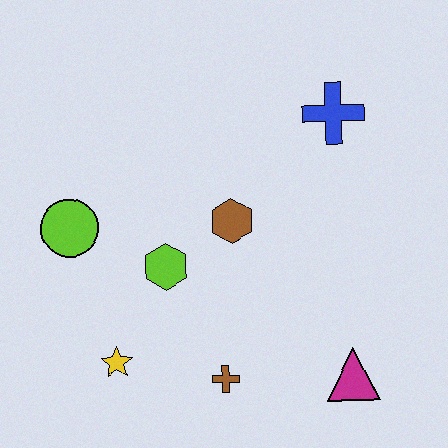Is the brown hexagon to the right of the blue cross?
No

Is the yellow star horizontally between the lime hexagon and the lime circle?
Yes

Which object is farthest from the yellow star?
The blue cross is farthest from the yellow star.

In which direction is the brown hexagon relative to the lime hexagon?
The brown hexagon is to the right of the lime hexagon.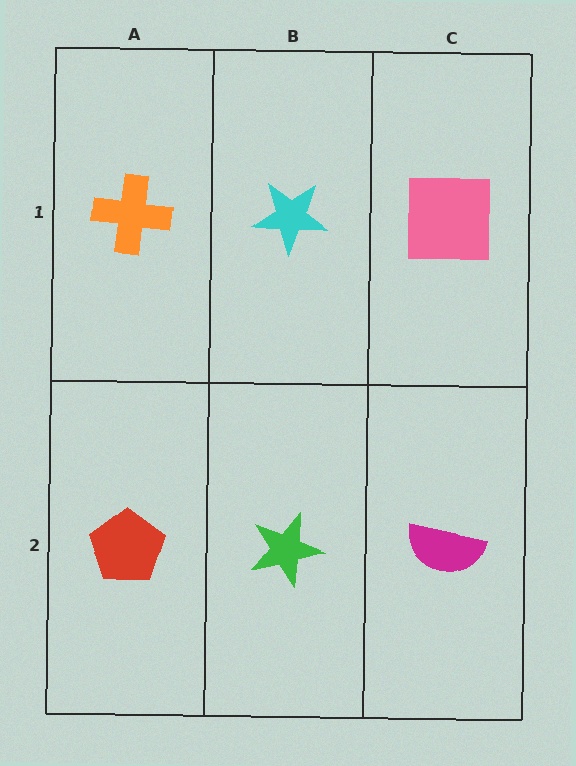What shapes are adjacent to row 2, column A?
An orange cross (row 1, column A), a green star (row 2, column B).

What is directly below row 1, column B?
A green star.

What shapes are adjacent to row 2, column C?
A pink square (row 1, column C), a green star (row 2, column B).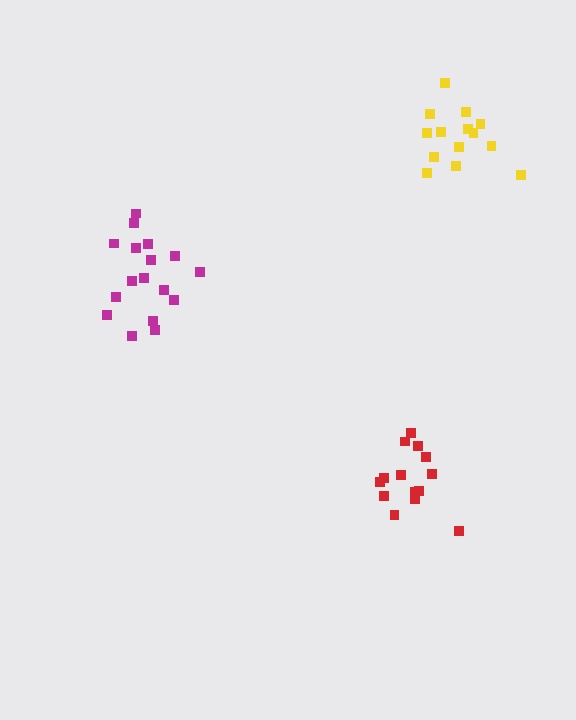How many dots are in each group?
Group 1: 14 dots, Group 2: 14 dots, Group 3: 17 dots (45 total).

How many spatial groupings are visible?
There are 3 spatial groupings.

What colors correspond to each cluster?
The clusters are colored: yellow, red, magenta.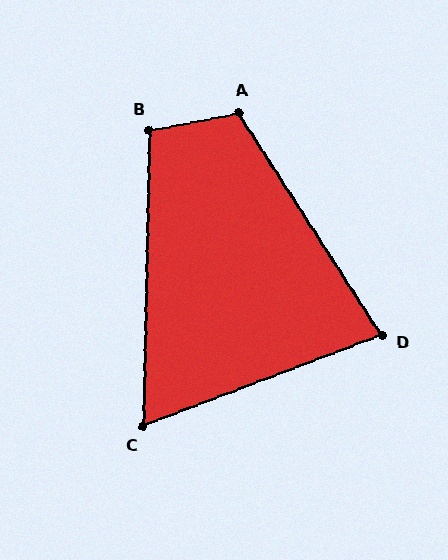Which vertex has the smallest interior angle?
C, at approximately 68 degrees.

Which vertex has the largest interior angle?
A, at approximately 112 degrees.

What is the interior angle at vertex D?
Approximately 78 degrees (acute).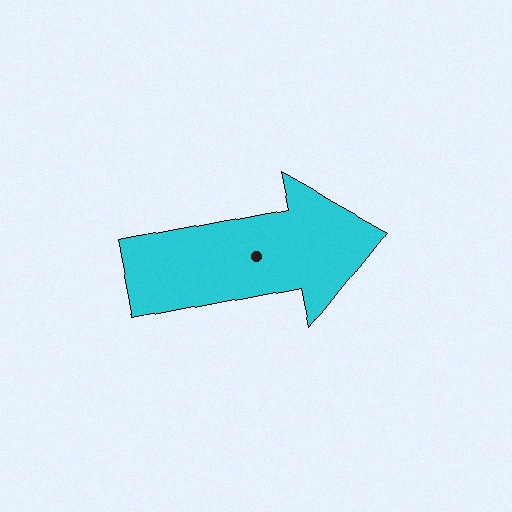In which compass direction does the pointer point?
East.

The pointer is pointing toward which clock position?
Roughly 3 o'clock.